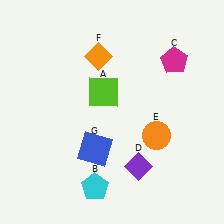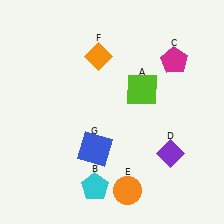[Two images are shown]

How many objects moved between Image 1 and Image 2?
3 objects moved between the two images.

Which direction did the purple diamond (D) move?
The purple diamond (D) moved right.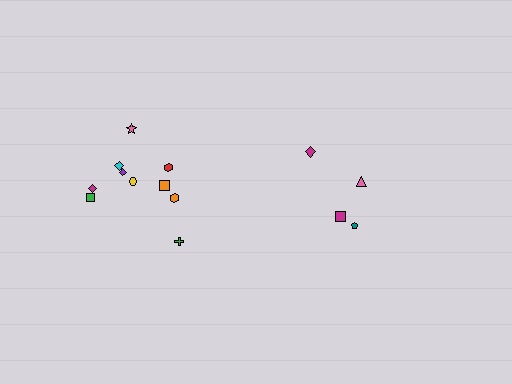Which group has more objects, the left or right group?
The left group.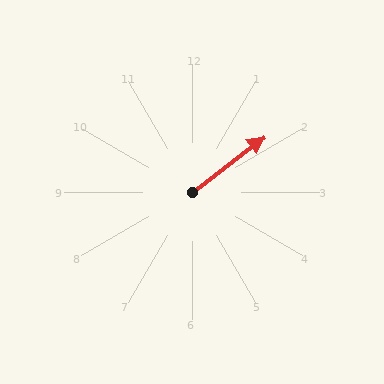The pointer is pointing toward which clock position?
Roughly 2 o'clock.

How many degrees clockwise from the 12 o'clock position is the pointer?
Approximately 53 degrees.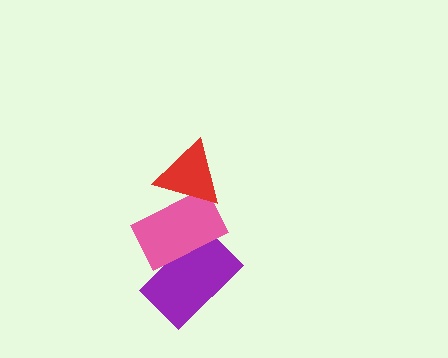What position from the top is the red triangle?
The red triangle is 1st from the top.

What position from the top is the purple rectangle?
The purple rectangle is 3rd from the top.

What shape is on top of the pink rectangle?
The red triangle is on top of the pink rectangle.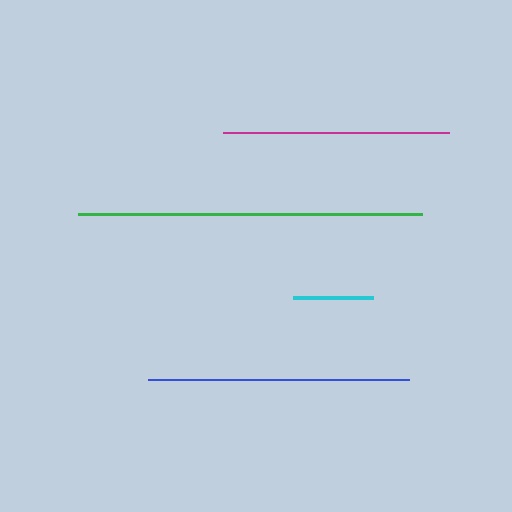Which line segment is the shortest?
The cyan line is the shortest at approximately 80 pixels.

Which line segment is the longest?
The green line is the longest at approximately 345 pixels.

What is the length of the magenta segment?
The magenta segment is approximately 226 pixels long.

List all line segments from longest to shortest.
From longest to shortest: green, blue, magenta, cyan.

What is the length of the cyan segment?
The cyan segment is approximately 80 pixels long.